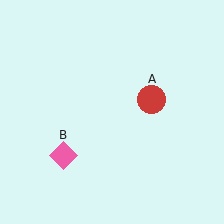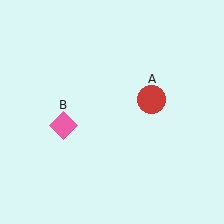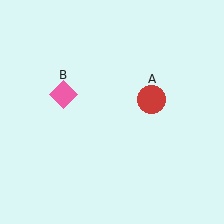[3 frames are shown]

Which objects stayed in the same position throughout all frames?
Red circle (object A) remained stationary.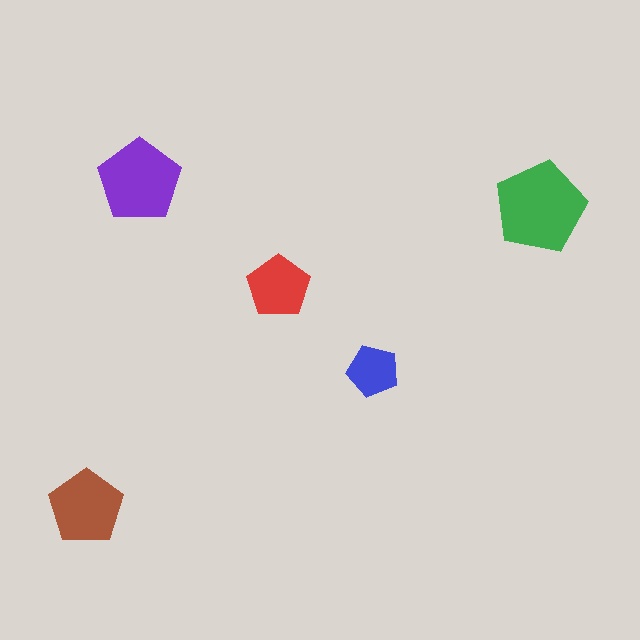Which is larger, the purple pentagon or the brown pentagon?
The purple one.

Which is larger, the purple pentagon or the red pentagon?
The purple one.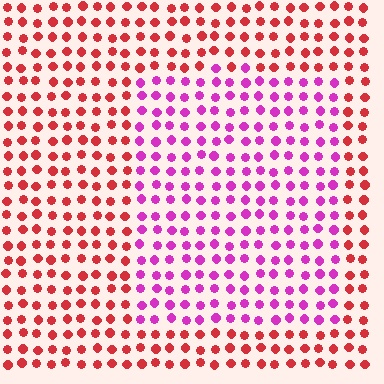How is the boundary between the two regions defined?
The boundary is defined purely by a slight shift in hue (about 50 degrees). Spacing, size, and orientation are identical on both sides.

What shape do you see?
I see a rectangle.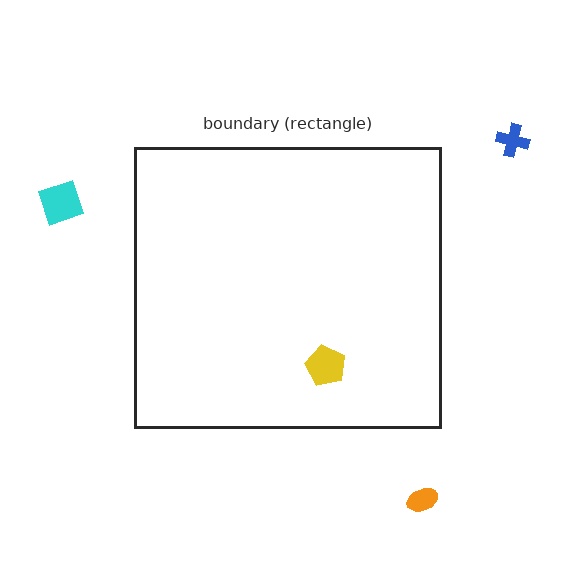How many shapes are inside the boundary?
1 inside, 3 outside.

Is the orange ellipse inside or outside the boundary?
Outside.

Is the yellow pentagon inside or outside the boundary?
Inside.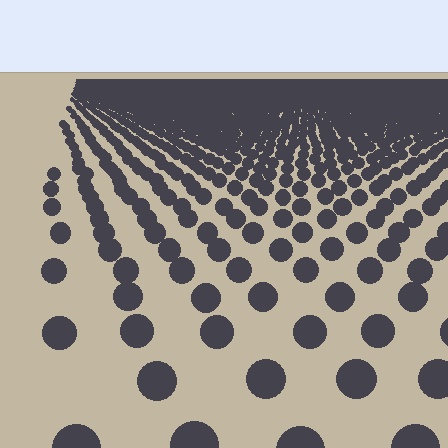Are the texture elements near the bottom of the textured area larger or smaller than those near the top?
Larger. Near the bottom, elements are closer to the viewer and appear at a bigger on-screen size.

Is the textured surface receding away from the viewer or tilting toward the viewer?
The surface is receding away from the viewer. Texture elements get smaller and denser toward the top.